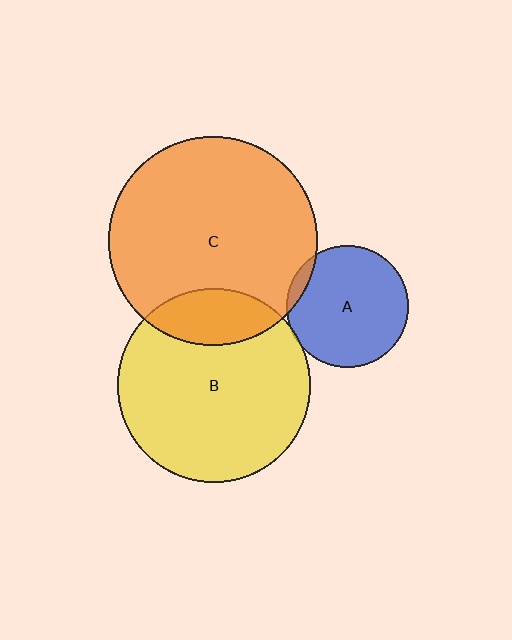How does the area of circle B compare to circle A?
Approximately 2.5 times.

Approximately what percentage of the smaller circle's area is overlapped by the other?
Approximately 20%.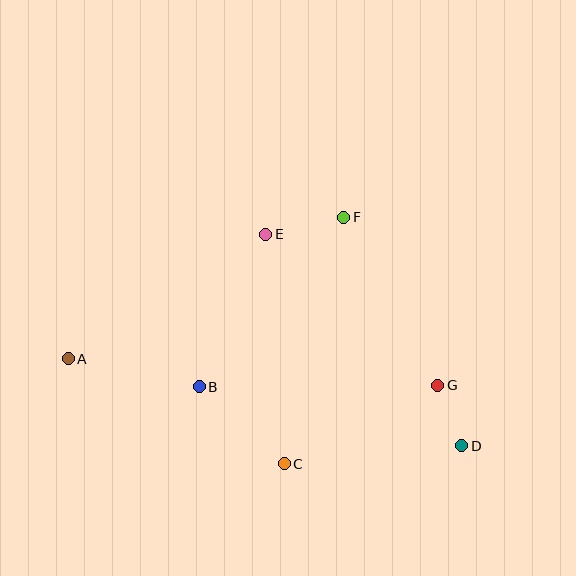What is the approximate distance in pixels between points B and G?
The distance between B and G is approximately 238 pixels.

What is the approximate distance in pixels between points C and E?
The distance between C and E is approximately 230 pixels.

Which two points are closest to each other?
Points D and G are closest to each other.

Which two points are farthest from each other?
Points A and D are farthest from each other.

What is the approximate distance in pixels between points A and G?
The distance between A and G is approximately 371 pixels.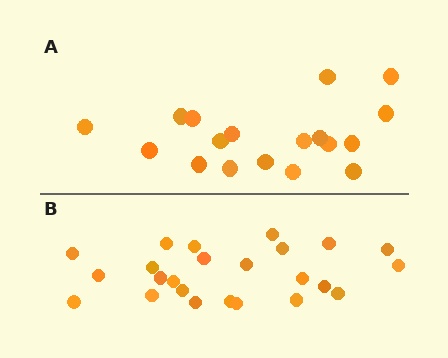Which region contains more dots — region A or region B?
Region B (the bottom region) has more dots.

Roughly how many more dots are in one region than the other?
Region B has about 6 more dots than region A.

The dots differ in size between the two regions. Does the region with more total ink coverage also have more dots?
No. Region A has more total ink coverage because its dots are larger, but region B actually contains more individual dots. Total area can be misleading — the number of items is what matters here.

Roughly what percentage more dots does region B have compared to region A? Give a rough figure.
About 35% more.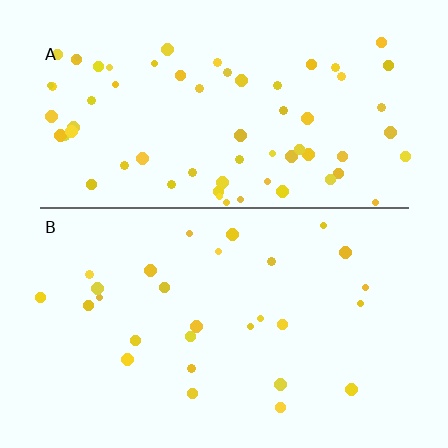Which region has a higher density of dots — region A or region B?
A (the top).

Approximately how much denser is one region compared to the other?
Approximately 2.3× — region A over region B.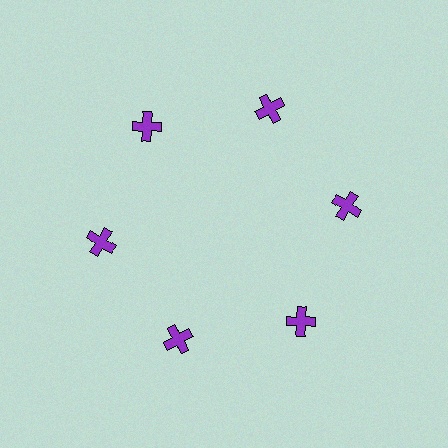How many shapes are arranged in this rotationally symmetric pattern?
There are 6 shapes, arranged in 6 groups of 1.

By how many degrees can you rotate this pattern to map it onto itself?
The pattern maps onto itself every 60 degrees of rotation.